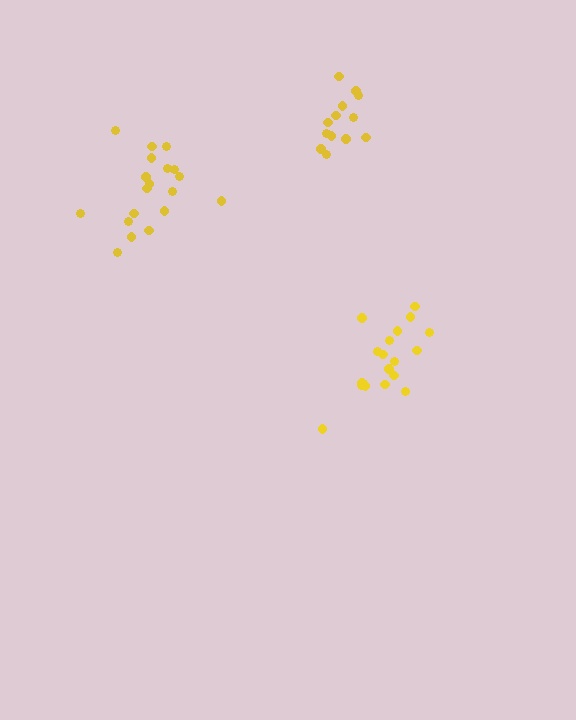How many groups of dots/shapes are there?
There are 3 groups.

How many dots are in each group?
Group 1: 19 dots, Group 2: 13 dots, Group 3: 19 dots (51 total).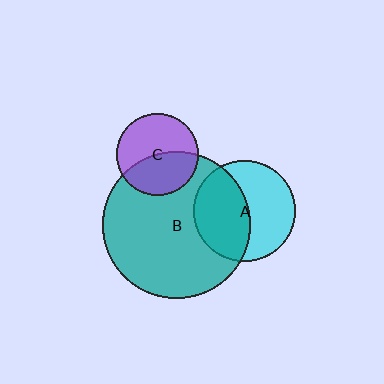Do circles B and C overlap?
Yes.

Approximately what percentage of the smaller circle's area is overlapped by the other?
Approximately 45%.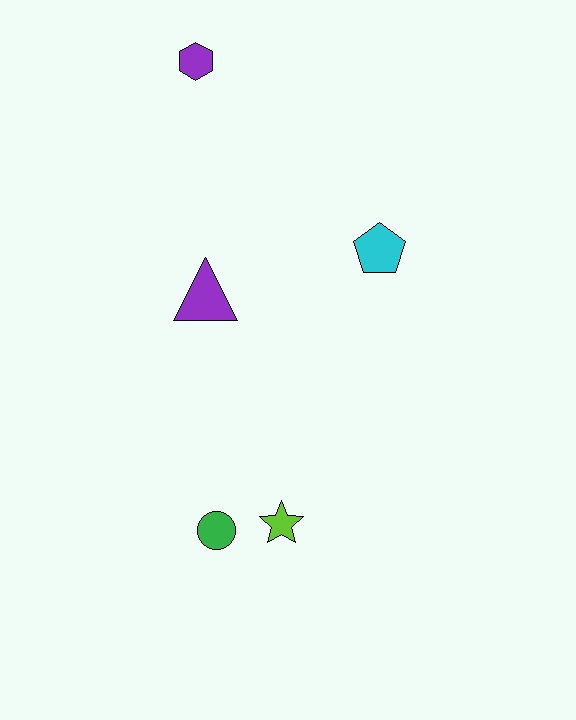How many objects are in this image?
There are 5 objects.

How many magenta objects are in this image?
There are no magenta objects.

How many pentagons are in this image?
There is 1 pentagon.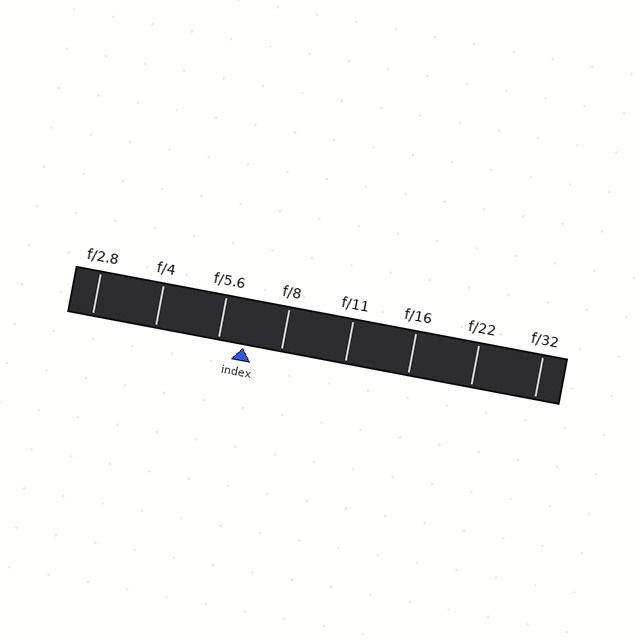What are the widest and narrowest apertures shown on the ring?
The widest aperture shown is f/2.8 and the narrowest is f/32.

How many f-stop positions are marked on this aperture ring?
There are 8 f-stop positions marked.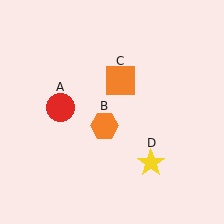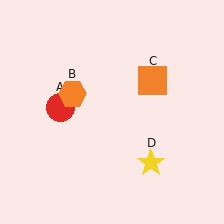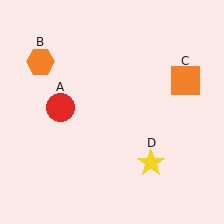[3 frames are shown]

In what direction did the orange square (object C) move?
The orange square (object C) moved right.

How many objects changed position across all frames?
2 objects changed position: orange hexagon (object B), orange square (object C).